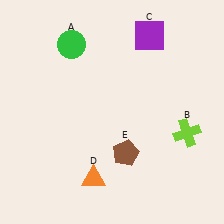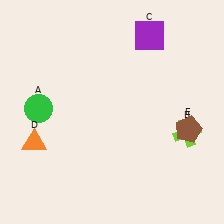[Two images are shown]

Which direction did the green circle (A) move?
The green circle (A) moved down.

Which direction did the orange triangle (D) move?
The orange triangle (D) moved left.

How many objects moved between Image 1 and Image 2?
3 objects moved between the two images.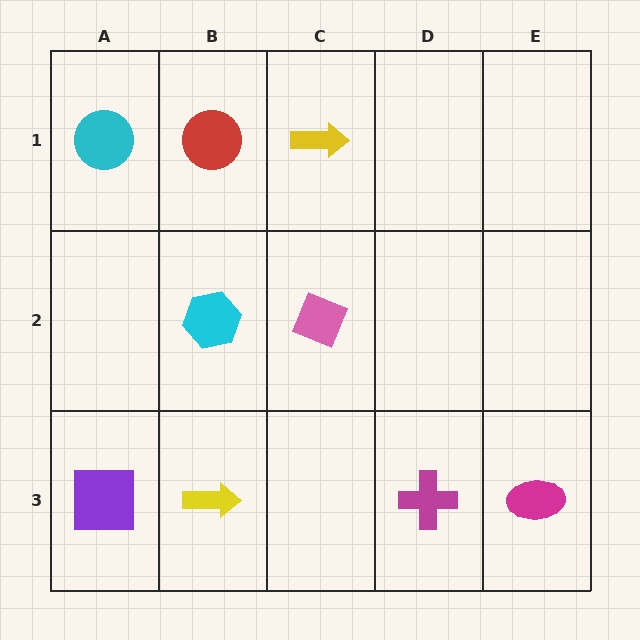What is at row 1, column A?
A cyan circle.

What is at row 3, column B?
A yellow arrow.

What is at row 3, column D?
A magenta cross.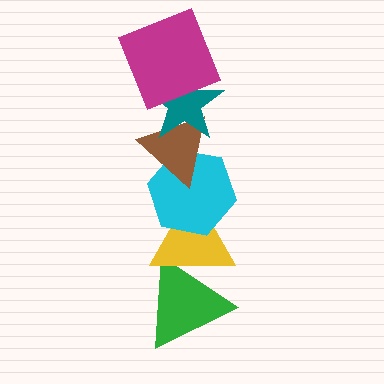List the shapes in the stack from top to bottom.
From top to bottom: the magenta square, the teal star, the brown triangle, the cyan hexagon, the yellow triangle, the green triangle.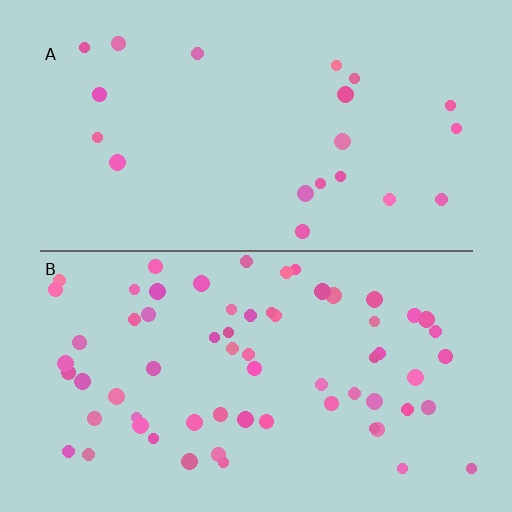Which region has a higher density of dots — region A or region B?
B (the bottom).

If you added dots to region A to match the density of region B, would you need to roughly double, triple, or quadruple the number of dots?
Approximately triple.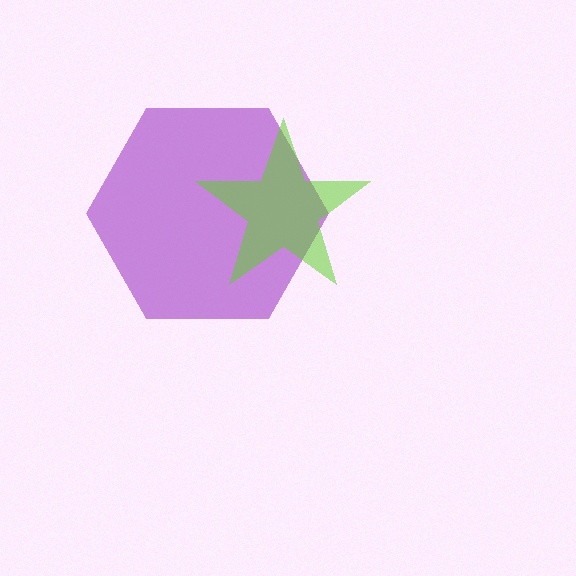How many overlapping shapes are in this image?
There are 2 overlapping shapes in the image.